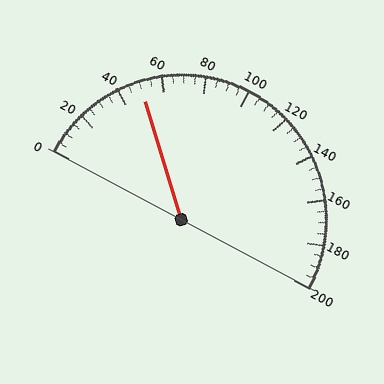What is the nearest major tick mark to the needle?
The nearest major tick mark is 40.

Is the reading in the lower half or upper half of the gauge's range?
The reading is in the lower half of the range (0 to 200).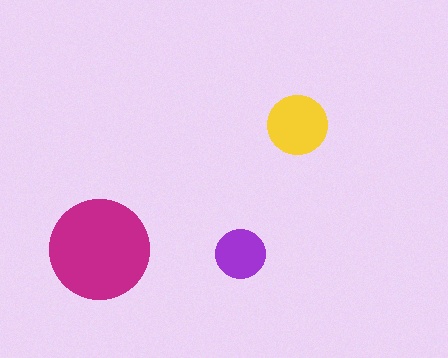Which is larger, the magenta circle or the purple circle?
The magenta one.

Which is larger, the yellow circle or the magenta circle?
The magenta one.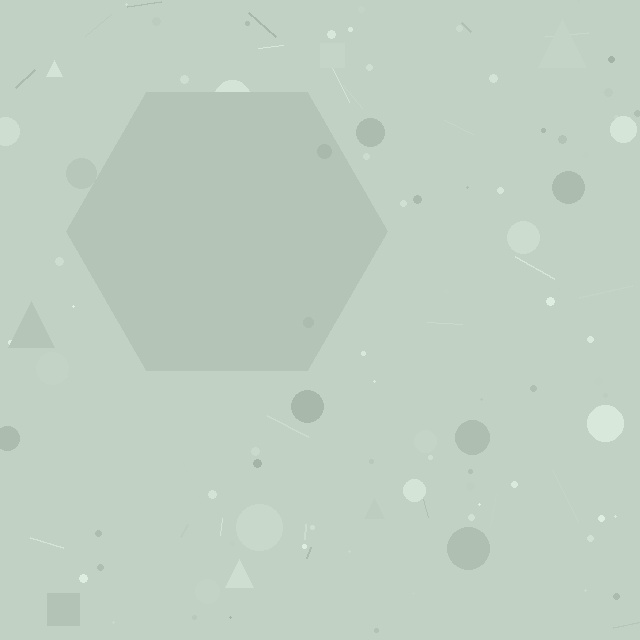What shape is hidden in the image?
A hexagon is hidden in the image.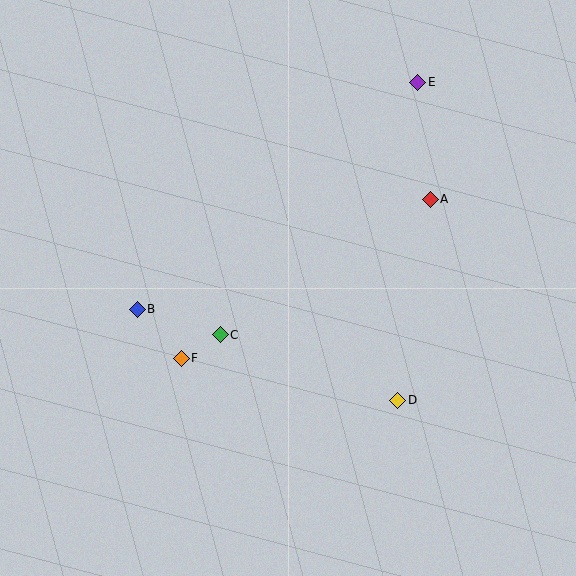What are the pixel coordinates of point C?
Point C is at (220, 335).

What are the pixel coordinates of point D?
Point D is at (398, 400).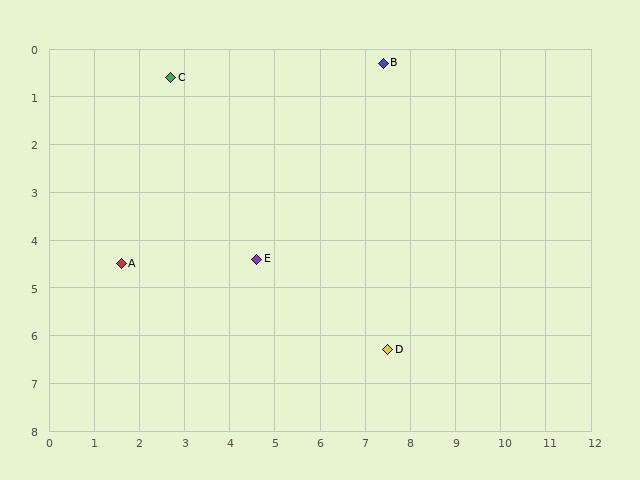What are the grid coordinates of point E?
Point E is at approximately (4.6, 4.4).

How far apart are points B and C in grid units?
Points B and C are about 4.7 grid units apart.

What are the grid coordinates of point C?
Point C is at approximately (2.7, 0.6).